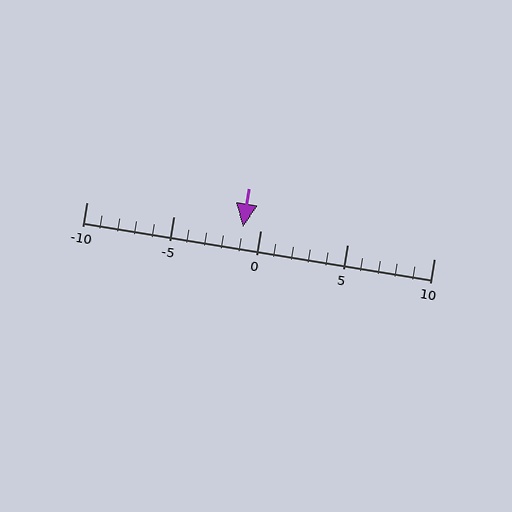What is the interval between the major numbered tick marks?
The major tick marks are spaced 5 units apart.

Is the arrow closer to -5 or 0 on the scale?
The arrow is closer to 0.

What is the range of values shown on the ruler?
The ruler shows values from -10 to 10.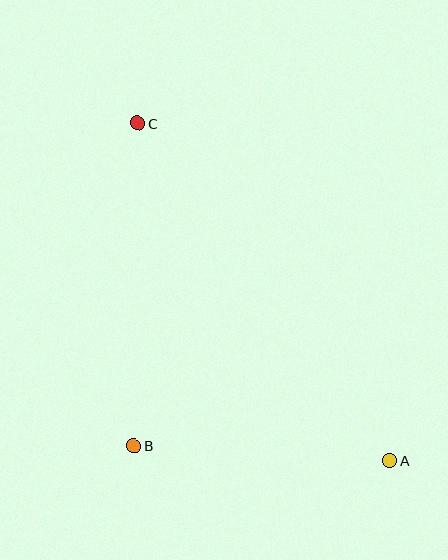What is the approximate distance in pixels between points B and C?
The distance between B and C is approximately 322 pixels.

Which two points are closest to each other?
Points A and B are closest to each other.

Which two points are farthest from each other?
Points A and C are farthest from each other.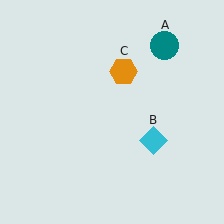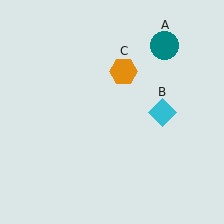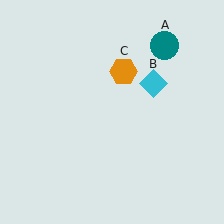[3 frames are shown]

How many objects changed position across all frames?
1 object changed position: cyan diamond (object B).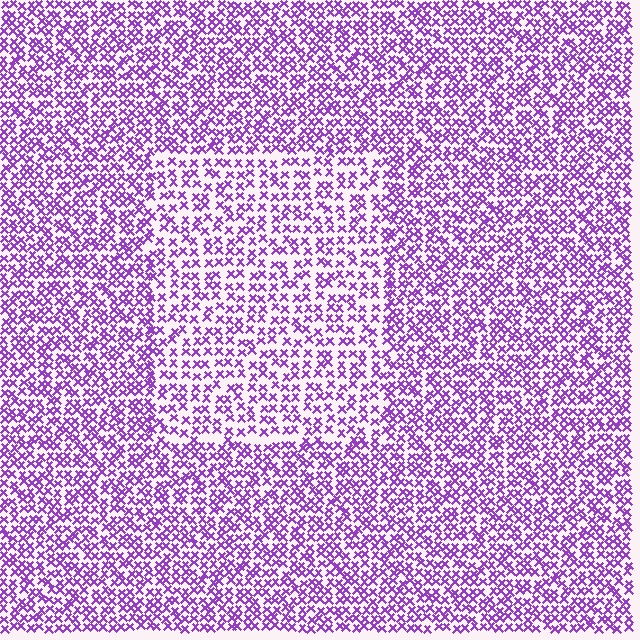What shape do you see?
I see a rectangle.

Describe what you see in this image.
The image contains small purple elements arranged at two different densities. A rectangle-shaped region is visible where the elements are less densely packed than the surrounding area.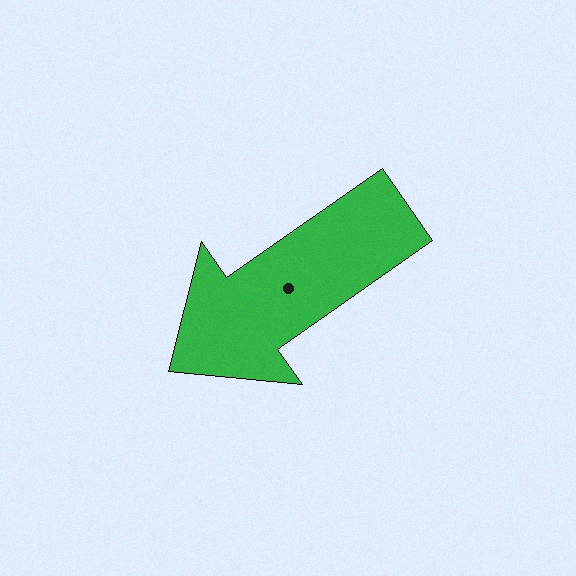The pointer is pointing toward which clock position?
Roughly 8 o'clock.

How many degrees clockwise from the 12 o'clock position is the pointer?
Approximately 235 degrees.